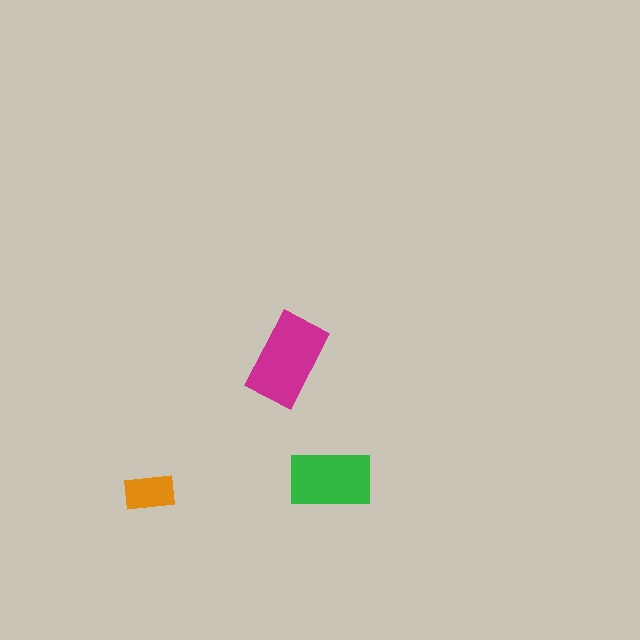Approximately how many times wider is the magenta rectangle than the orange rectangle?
About 2 times wider.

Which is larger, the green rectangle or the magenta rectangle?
The magenta one.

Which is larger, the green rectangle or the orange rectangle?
The green one.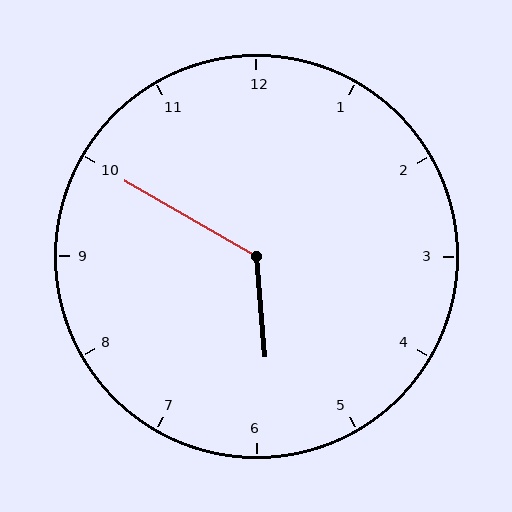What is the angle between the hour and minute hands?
Approximately 125 degrees.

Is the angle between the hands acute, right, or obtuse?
It is obtuse.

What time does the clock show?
5:50.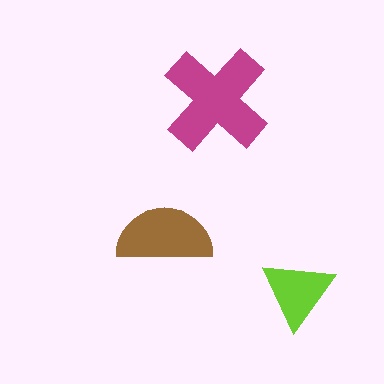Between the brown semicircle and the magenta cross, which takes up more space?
The magenta cross.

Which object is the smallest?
The lime triangle.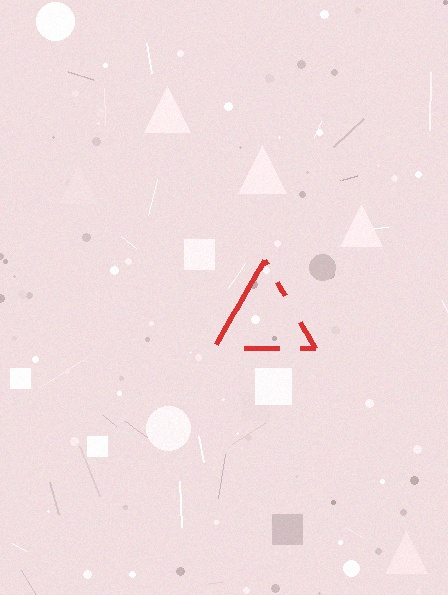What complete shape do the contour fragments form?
The contour fragments form a triangle.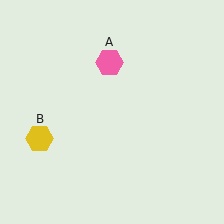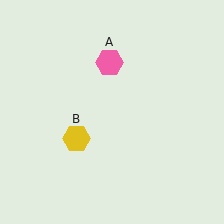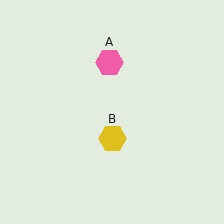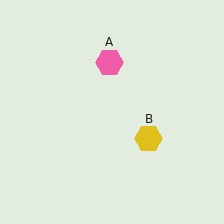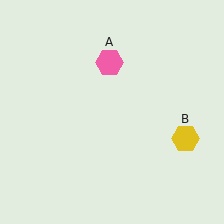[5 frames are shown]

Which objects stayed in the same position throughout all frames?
Pink hexagon (object A) remained stationary.